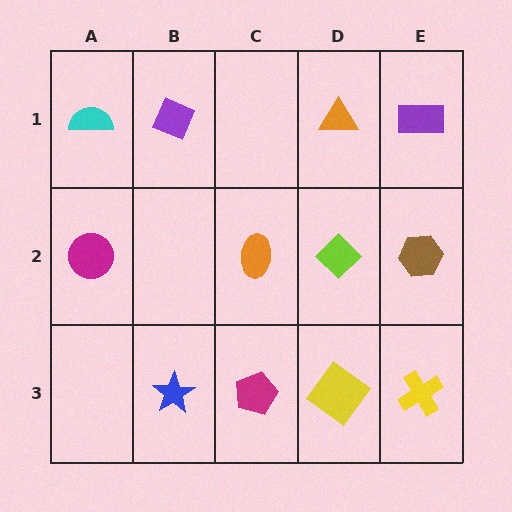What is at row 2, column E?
A brown hexagon.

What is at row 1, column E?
A purple rectangle.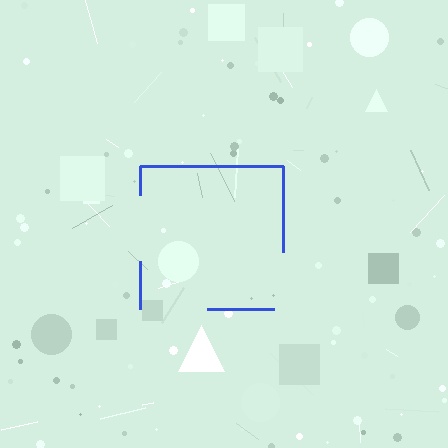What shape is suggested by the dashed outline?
The dashed outline suggests a square.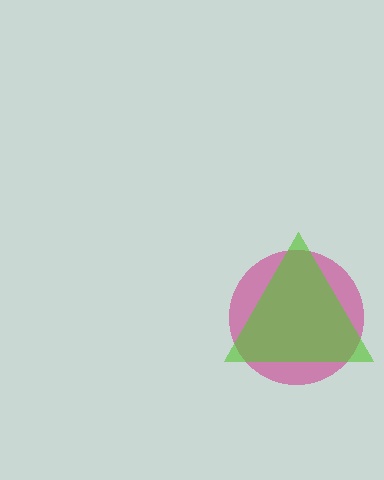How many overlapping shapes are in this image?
There are 2 overlapping shapes in the image.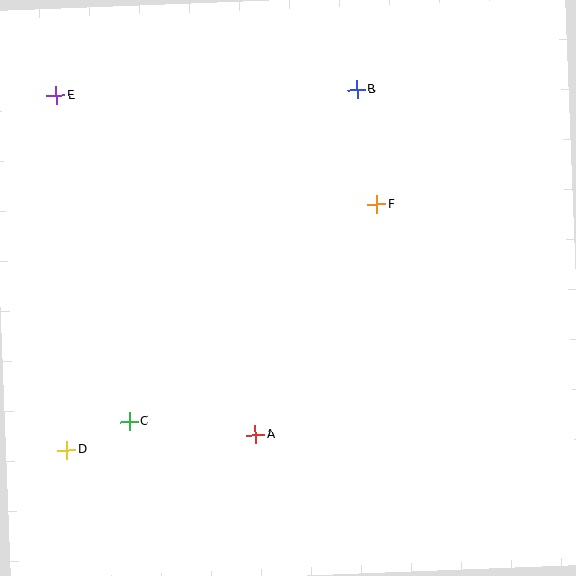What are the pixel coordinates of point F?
Point F is at (377, 204).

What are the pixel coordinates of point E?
Point E is at (56, 95).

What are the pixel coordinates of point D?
Point D is at (67, 450).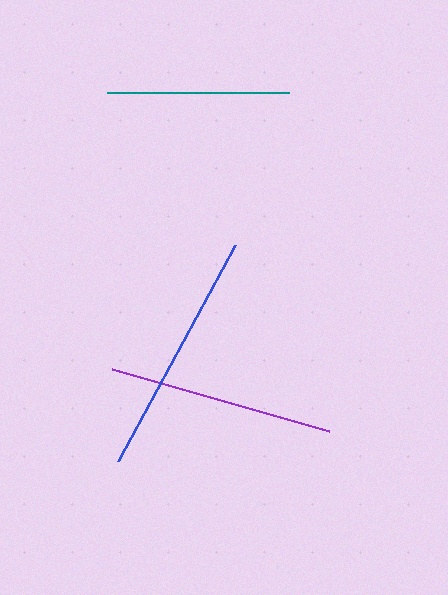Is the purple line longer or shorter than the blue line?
The blue line is longer than the purple line.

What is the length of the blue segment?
The blue segment is approximately 246 pixels long.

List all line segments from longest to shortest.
From longest to shortest: blue, purple, teal.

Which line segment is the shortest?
The teal line is the shortest at approximately 182 pixels.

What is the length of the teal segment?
The teal segment is approximately 182 pixels long.